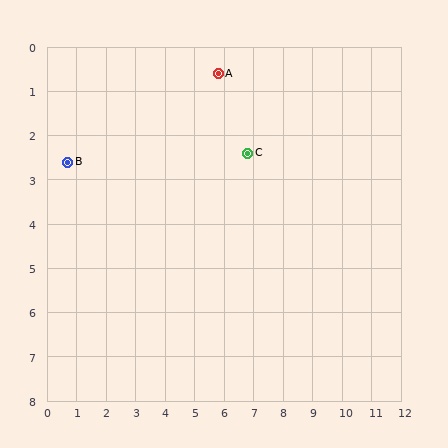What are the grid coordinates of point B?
Point B is at approximately (0.7, 2.6).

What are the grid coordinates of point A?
Point A is at approximately (5.8, 0.6).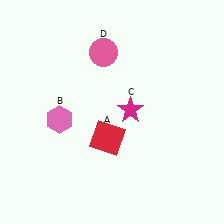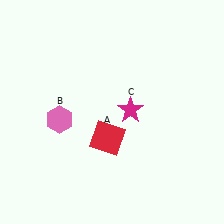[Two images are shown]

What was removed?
The pink circle (D) was removed in Image 2.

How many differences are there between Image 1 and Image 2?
There is 1 difference between the two images.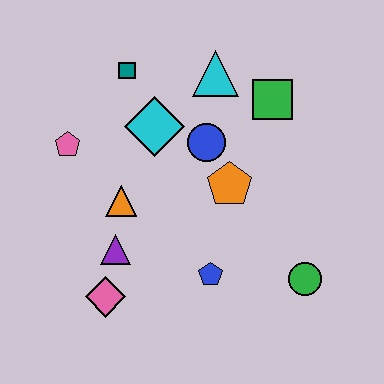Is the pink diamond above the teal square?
No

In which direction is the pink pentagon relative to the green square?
The pink pentagon is to the left of the green square.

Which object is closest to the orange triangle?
The purple triangle is closest to the orange triangle.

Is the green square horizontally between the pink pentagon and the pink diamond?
No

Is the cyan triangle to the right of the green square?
No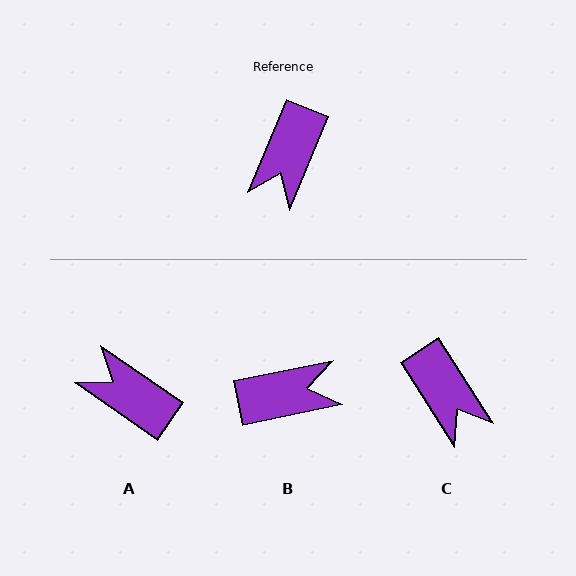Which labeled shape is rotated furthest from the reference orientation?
B, about 124 degrees away.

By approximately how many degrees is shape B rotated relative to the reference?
Approximately 124 degrees counter-clockwise.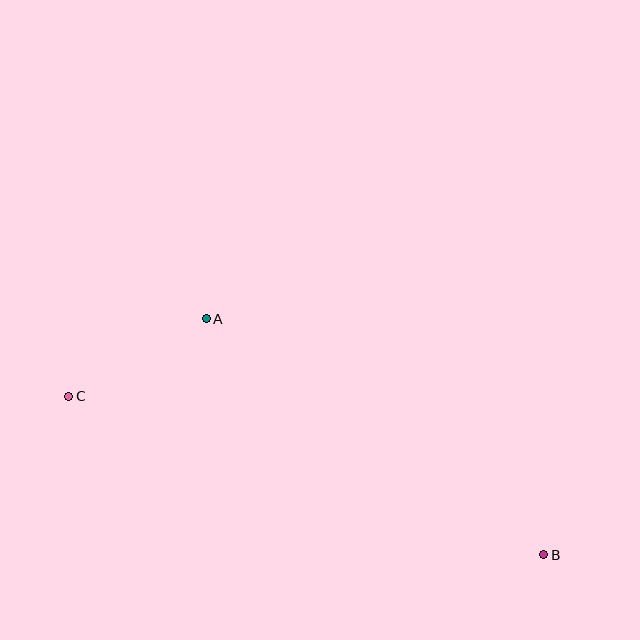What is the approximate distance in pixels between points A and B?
The distance between A and B is approximately 412 pixels.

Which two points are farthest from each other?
Points B and C are farthest from each other.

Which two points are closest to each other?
Points A and C are closest to each other.